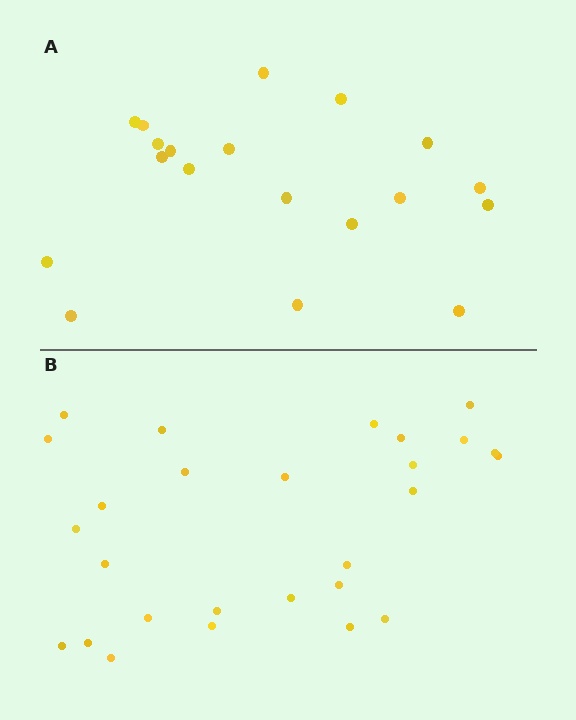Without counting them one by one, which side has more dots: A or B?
Region B (the bottom region) has more dots.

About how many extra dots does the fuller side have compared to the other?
Region B has roughly 8 or so more dots than region A.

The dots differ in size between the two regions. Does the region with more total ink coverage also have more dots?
No. Region A has more total ink coverage because its dots are larger, but region B actually contains more individual dots. Total area can be misleading — the number of items is what matters here.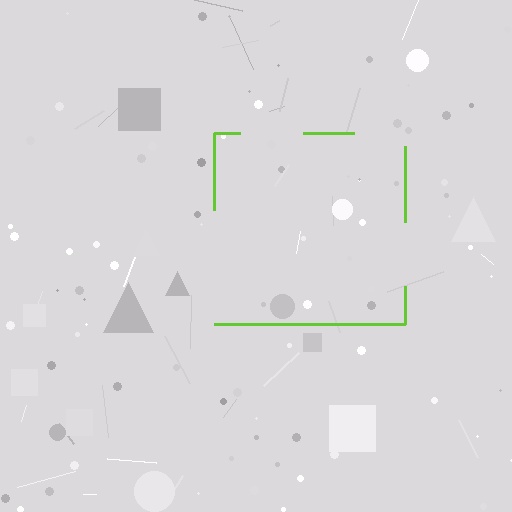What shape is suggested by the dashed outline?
The dashed outline suggests a square.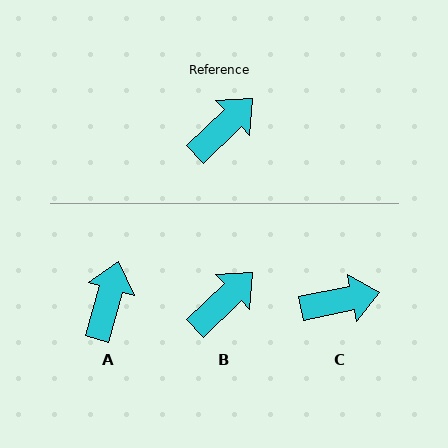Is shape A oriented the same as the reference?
No, it is off by about 30 degrees.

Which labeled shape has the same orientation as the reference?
B.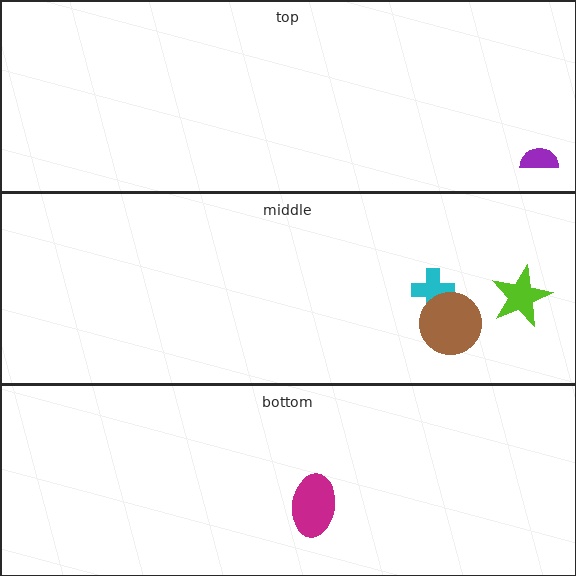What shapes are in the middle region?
The cyan cross, the brown circle, the lime star.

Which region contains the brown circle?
The middle region.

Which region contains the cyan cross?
The middle region.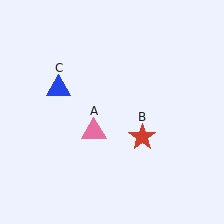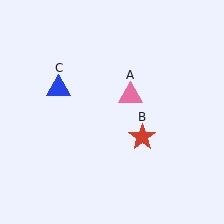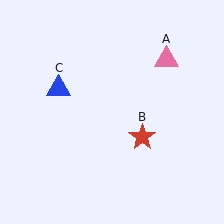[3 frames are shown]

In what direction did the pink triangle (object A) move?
The pink triangle (object A) moved up and to the right.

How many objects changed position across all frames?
1 object changed position: pink triangle (object A).